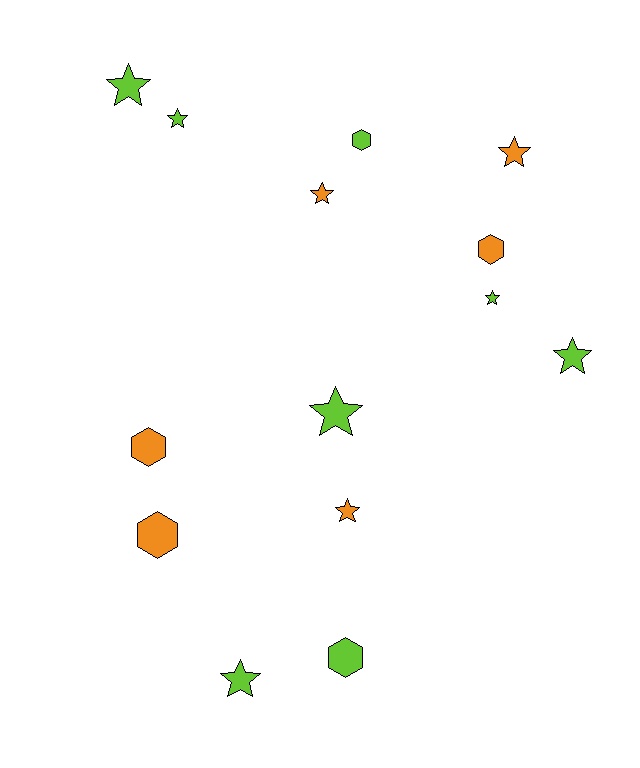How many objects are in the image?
There are 14 objects.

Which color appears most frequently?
Lime, with 8 objects.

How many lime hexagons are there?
There are 2 lime hexagons.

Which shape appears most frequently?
Star, with 9 objects.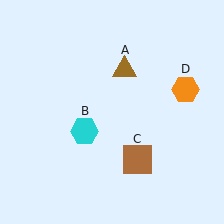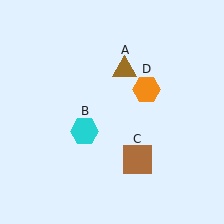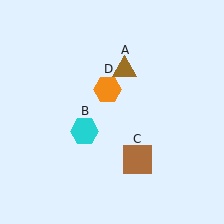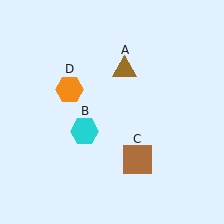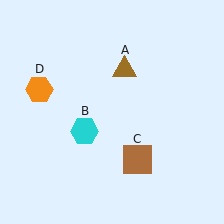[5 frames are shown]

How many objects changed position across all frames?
1 object changed position: orange hexagon (object D).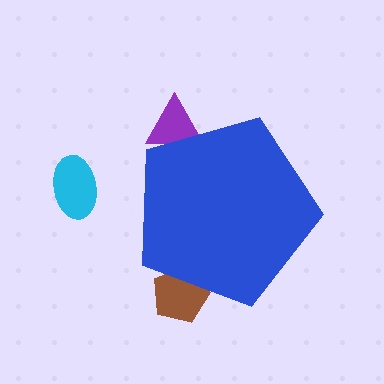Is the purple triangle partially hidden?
Yes, the purple triangle is partially hidden behind the blue pentagon.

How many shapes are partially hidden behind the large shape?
2 shapes are partially hidden.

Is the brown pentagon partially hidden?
Yes, the brown pentagon is partially hidden behind the blue pentagon.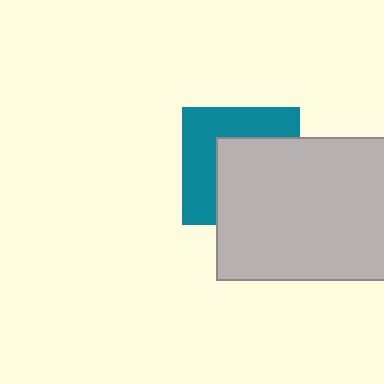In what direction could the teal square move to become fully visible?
The teal square could move toward the upper-left. That would shift it out from behind the light gray rectangle entirely.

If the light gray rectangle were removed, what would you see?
You would see the complete teal square.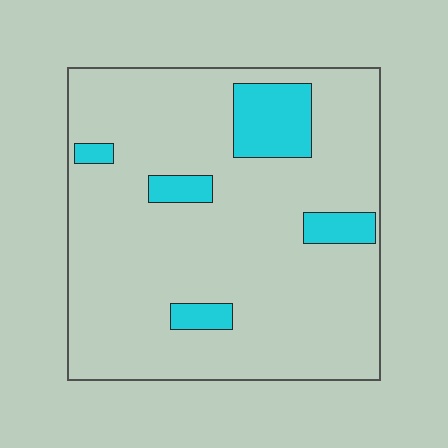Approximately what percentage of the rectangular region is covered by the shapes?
Approximately 15%.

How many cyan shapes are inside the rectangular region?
5.